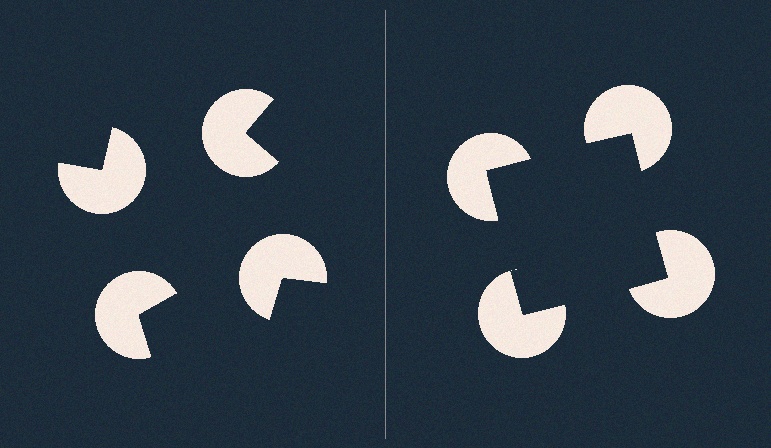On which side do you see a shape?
An illusory square appears on the right side. On the left side the wedge cuts are rotated, so no coherent shape forms.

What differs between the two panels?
The pac-man discs are positioned identically on both sides; only the wedge orientations differ. On the right they align to a square; on the left they are misaligned.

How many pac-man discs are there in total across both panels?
8 — 4 on each side.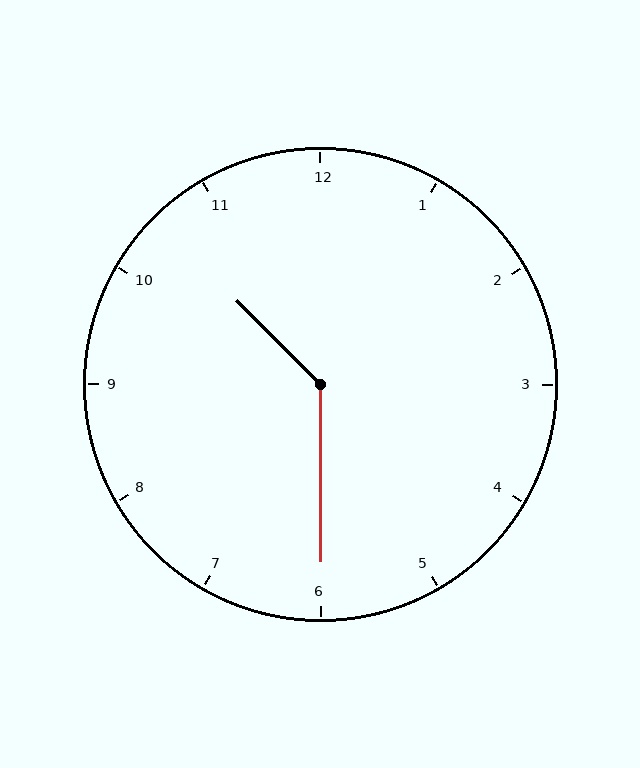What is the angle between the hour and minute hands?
Approximately 135 degrees.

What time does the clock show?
10:30.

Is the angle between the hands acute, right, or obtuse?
It is obtuse.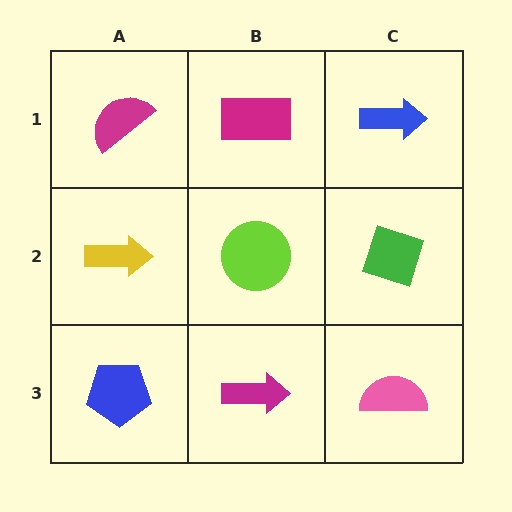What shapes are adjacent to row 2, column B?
A magenta rectangle (row 1, column B), a magenta arrow (row 3, column B), a yellow arrow (row 2, column A), a green diamond (row 2, column C).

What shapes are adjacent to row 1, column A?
A yellow arrow (row 2, column A), a magenta rectangle (row 1, column B).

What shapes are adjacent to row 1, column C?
A green diamond (row 2, column C), a magenta rectangle (row 1, column B).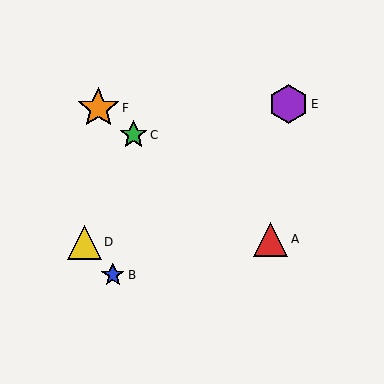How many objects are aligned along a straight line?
3 objects (A, C, F) are aligned along a straight line.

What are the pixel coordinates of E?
Object E is at (289, 104).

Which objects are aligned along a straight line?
Objects A, C, F are aligned along a straight line.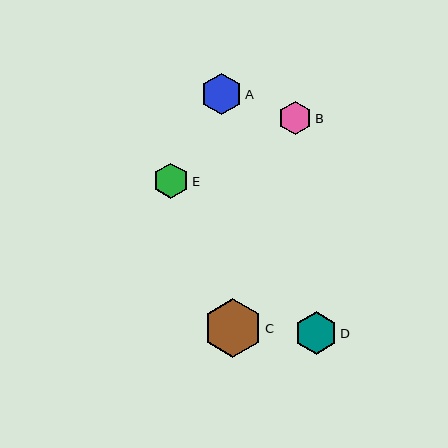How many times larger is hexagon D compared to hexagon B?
Hexagon D is approximately 1.3 times the size of hexagon B.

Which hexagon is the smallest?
Hexagon B is the smallest with a size of approximately 34 pixels.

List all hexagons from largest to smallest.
From largest to smallest: C, D, A, E, B.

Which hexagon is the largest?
Hexagon C is the largest with a size of approximately 58 pixels.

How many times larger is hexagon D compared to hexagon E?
Hexagon D is approximately 1.2 times the size of hexagon E.